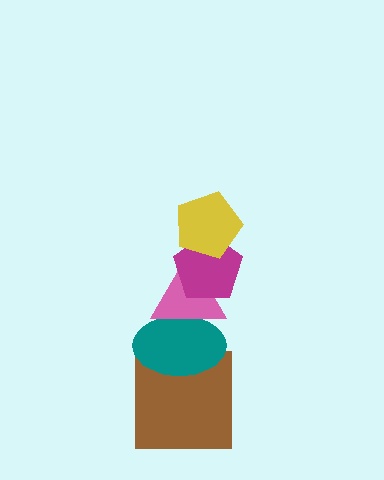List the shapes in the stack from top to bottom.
From top to bottom: the yellow pentagon, the magenta pentagon, the pink triangle, the teal ellipse, the brown square.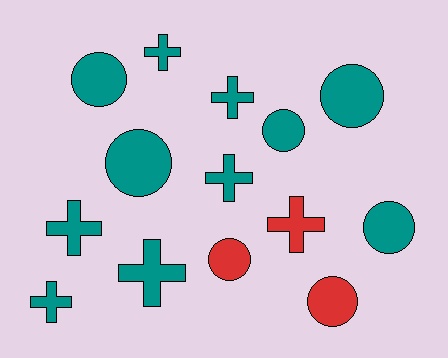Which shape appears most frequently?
Cross, with 7 objects.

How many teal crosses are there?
There are 6 teal crosses.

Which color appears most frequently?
Teal, with 11 objects.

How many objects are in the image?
There are 14 objects.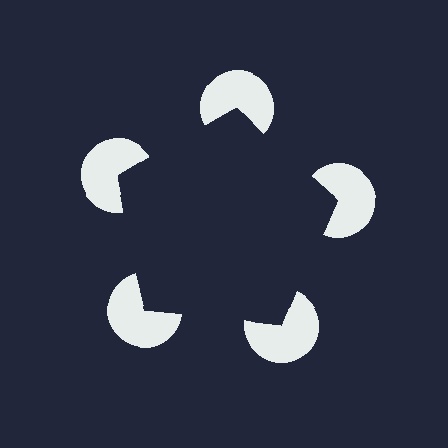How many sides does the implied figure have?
5 sides.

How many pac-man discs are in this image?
There are 5 — one at each vertex of the illusory pentagon.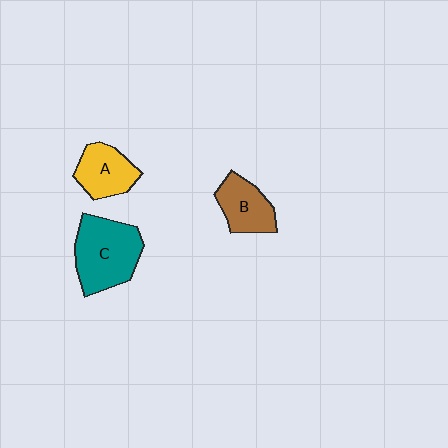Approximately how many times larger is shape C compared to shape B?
Approximately 1.6 times.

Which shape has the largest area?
Shape C (teal).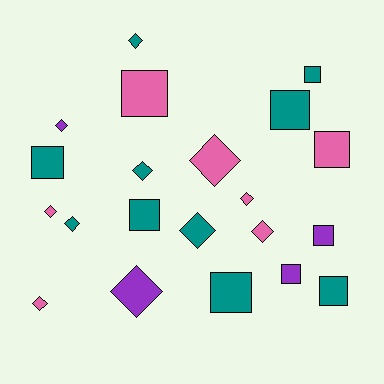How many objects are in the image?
There are 21 objects.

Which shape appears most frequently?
Diamond, with 11 objects.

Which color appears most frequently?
Teal, with 10 objects.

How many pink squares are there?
There are 2 pink squares.